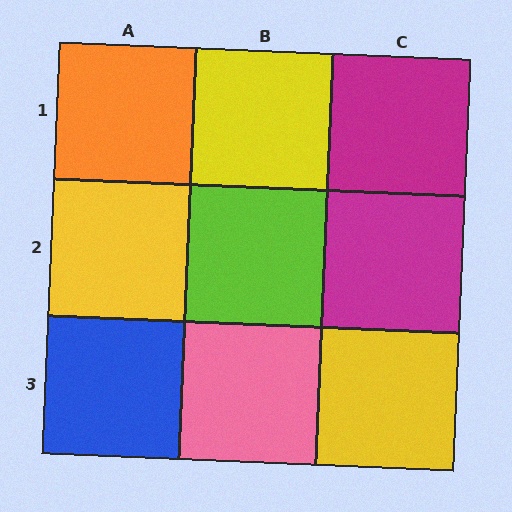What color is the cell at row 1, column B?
Yellow.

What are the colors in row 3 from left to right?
Blue, pink, yellow.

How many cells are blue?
1 cell is blue.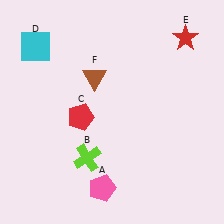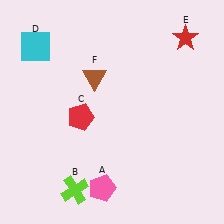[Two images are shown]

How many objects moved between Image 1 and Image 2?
1 object moved between the two images.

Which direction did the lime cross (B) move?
The lime cross (B) moved down.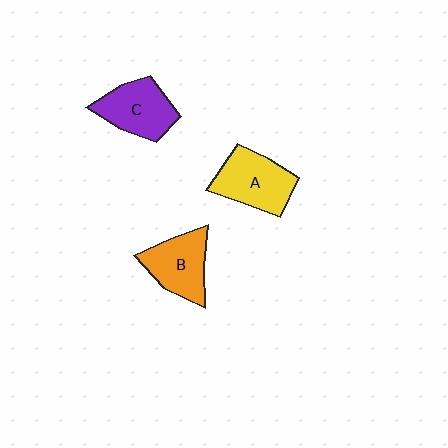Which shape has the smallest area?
Shape B (orange).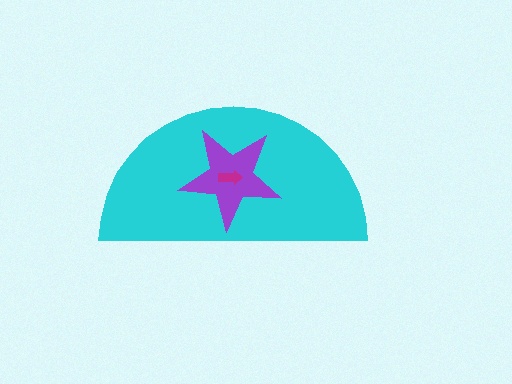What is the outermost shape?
The cyan semicircle.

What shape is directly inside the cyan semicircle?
The purple star.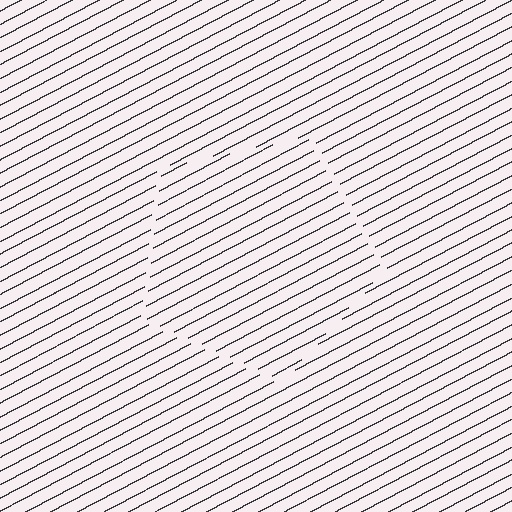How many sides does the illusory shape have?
5 sides — the line-ends trace a pentagon.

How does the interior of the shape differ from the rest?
The interior of the shape contains the same grating, shifted by half a period — the contour is defined by the phase discontinuity where line-ends from the inner and outer gratings abut.